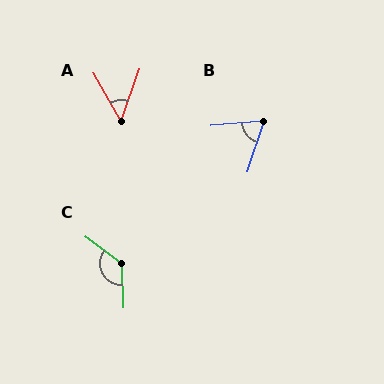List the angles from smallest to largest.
A (50°), B (67°), C (129°).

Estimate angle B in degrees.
Approximately 67 degrees.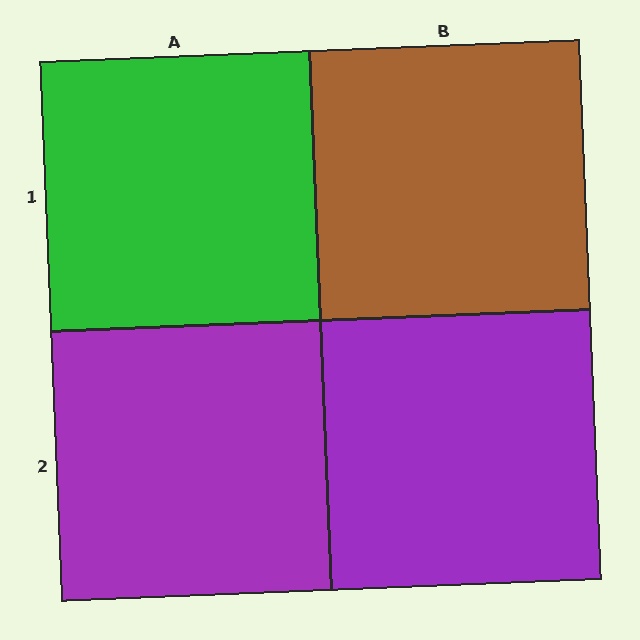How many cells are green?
1 cell is green.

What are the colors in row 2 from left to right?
Purple, purple.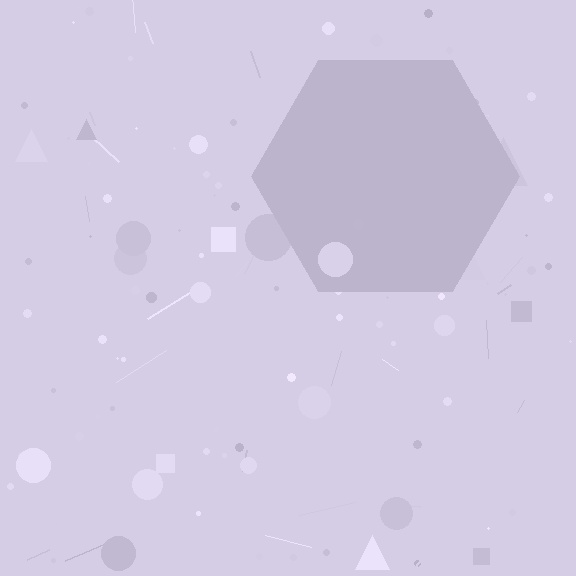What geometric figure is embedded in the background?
A hexagon is embedded in the background.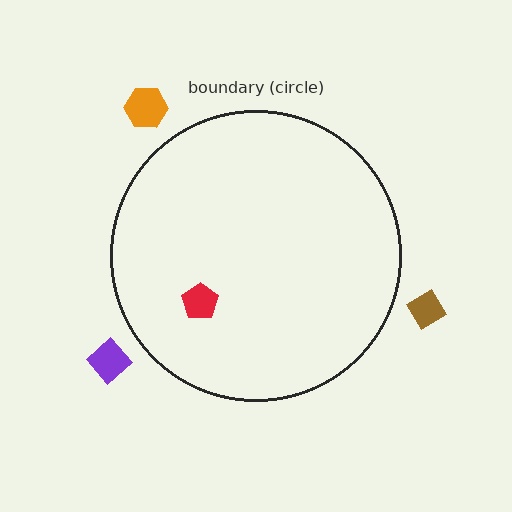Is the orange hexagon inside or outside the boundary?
Outside.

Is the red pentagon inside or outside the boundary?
Inside.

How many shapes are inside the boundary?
1 inside, 3 outside.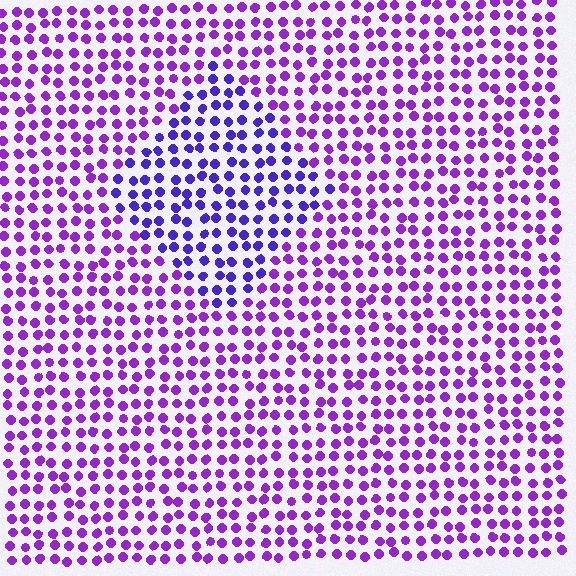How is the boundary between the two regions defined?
The boundary is defined purely by a slight shift in hue (about 29 degrees). Spacing, size, and orientation are identical on both sides.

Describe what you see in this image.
The image is filled with small purple elements in a uniform arrangement. A diamond-shaped region is visible where the elements are tinted to a slightly different hue, forming a subtle color boundary.